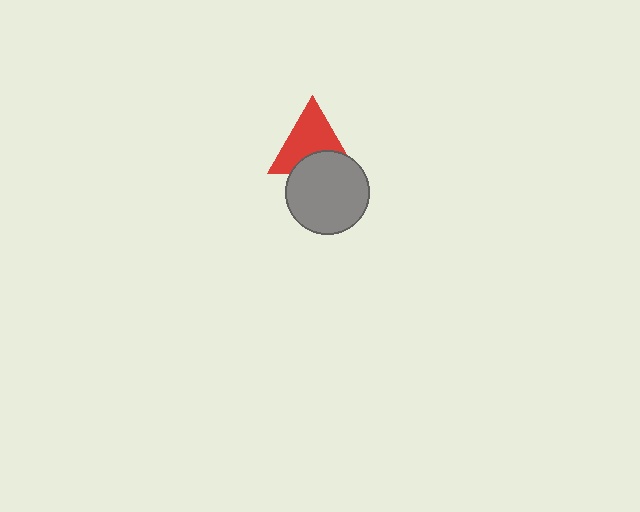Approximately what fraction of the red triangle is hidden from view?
Roughly 33% of the red triangle is hidden behind the gray circle.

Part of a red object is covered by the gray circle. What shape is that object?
It is a triangle.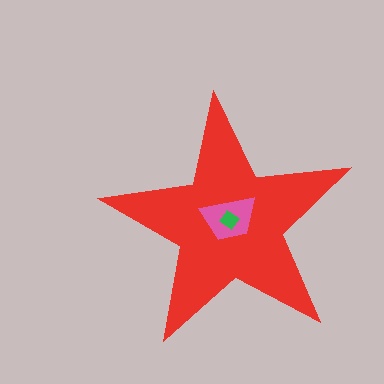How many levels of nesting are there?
3.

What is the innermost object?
The green diamond.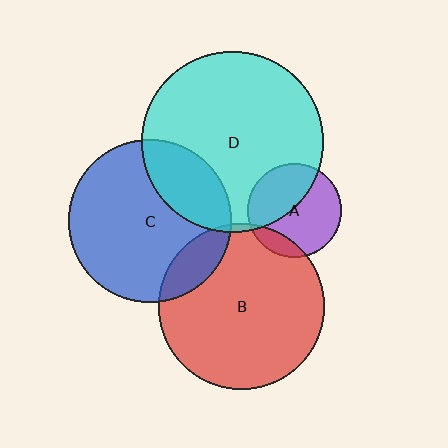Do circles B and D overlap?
Yes.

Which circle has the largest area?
Circle D (cyan).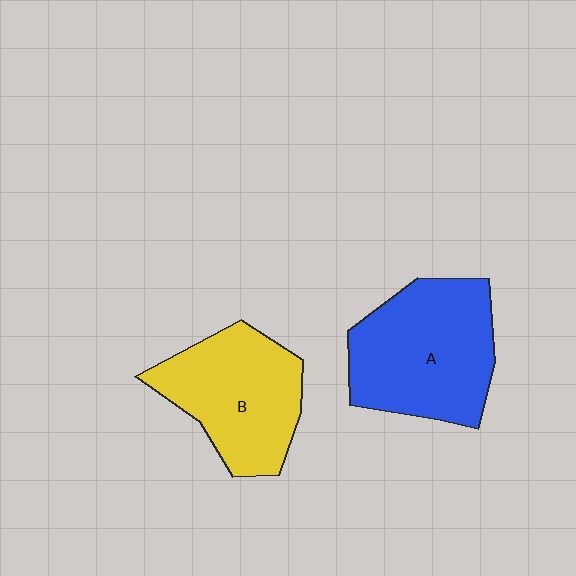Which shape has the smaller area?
Shape B (yellow).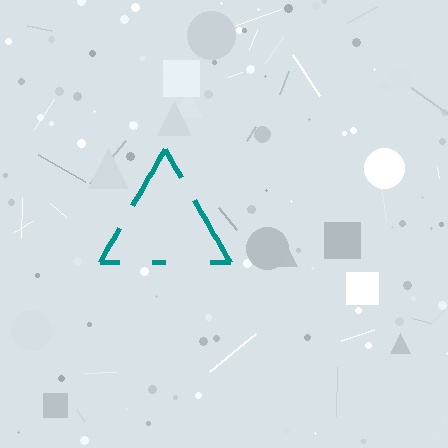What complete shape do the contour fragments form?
The contour fragments form a triangle.